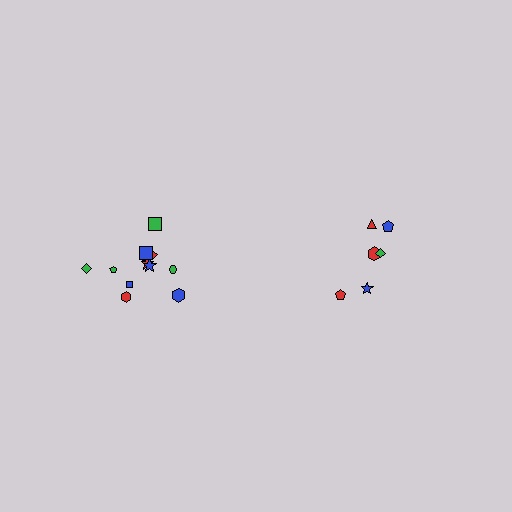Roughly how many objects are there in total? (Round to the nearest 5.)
Roughly 20 objects in total.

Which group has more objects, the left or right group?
The left group.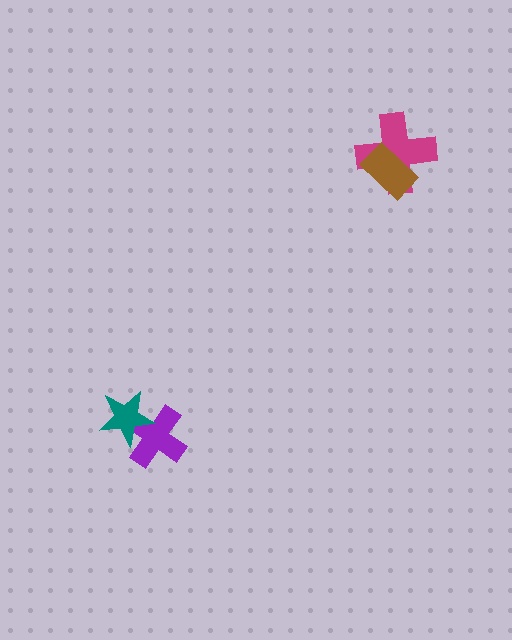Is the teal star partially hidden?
No, no other shape covers it.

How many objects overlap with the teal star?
1 object overlaps with the teal star.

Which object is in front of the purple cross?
The teal star is in front of the purple cross.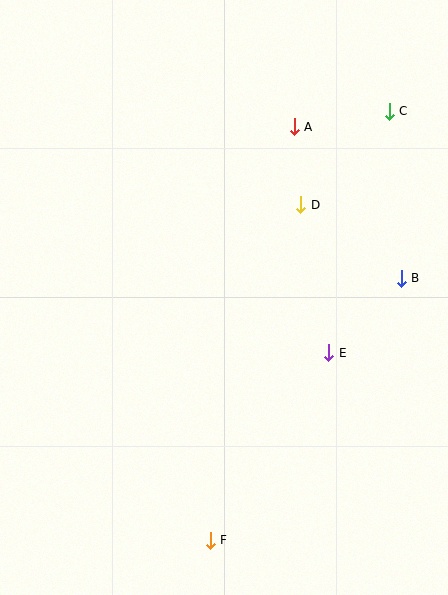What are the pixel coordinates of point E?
Point E is at (329, 353).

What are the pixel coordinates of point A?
Point A is at (294, 127).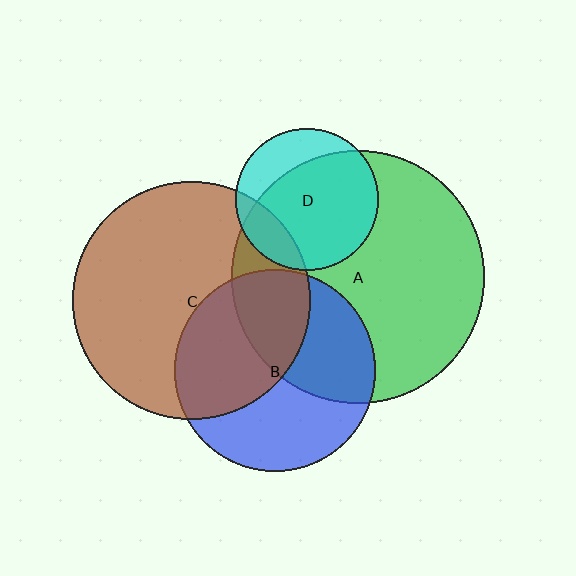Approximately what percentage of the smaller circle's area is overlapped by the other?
Approximately 40%.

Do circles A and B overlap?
Yes.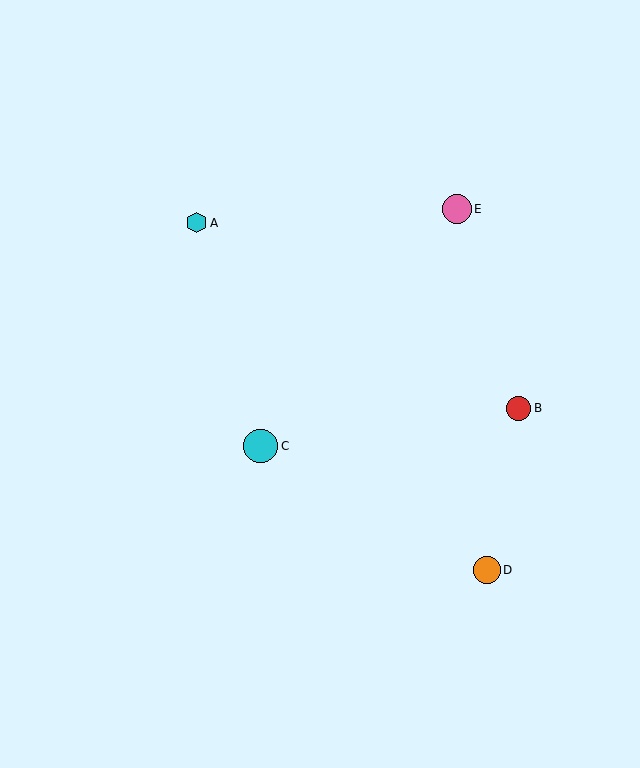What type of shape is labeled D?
Shape D is an orange circle.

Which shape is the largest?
The cyan circle (labeled C) is the largest.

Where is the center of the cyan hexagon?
The center of the cyan hexagon is at (196, 223).